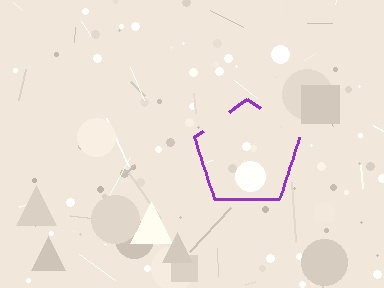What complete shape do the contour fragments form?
The contour fragments form a pentagon.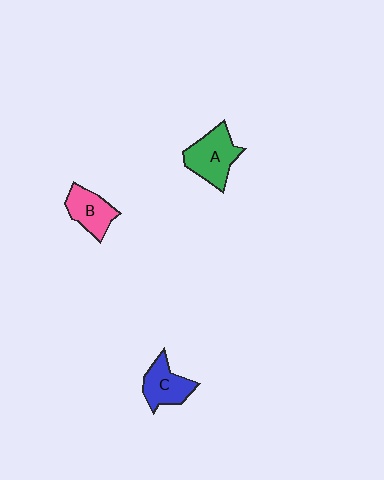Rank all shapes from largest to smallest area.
From largest to smallest: A (green), C (blue), B (pink).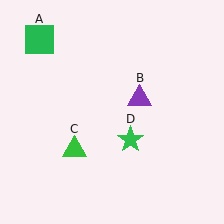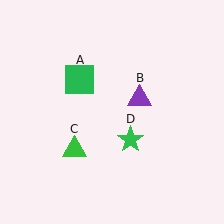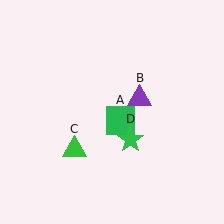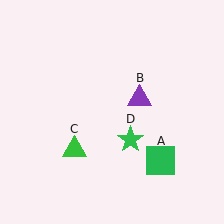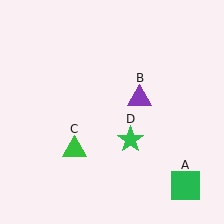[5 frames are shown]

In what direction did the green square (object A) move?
The green square (object A) moved down and to the right.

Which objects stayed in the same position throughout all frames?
Purple triangle (object B) and green triangle (object C) and green star (object D) remained stationary.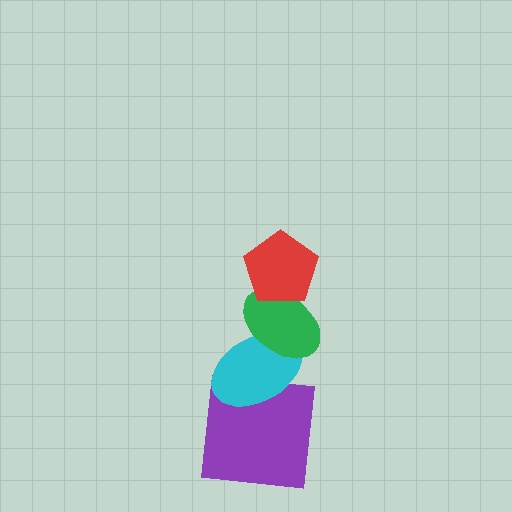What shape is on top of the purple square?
The cyan ellipse is on top of the purple square.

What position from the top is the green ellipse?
The green ellipse is 2nd from the top.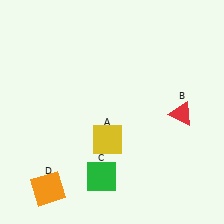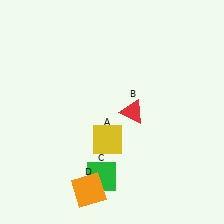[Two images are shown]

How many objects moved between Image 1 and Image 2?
2 objects moved between the two images.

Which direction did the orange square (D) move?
The orange square (D) moved right.